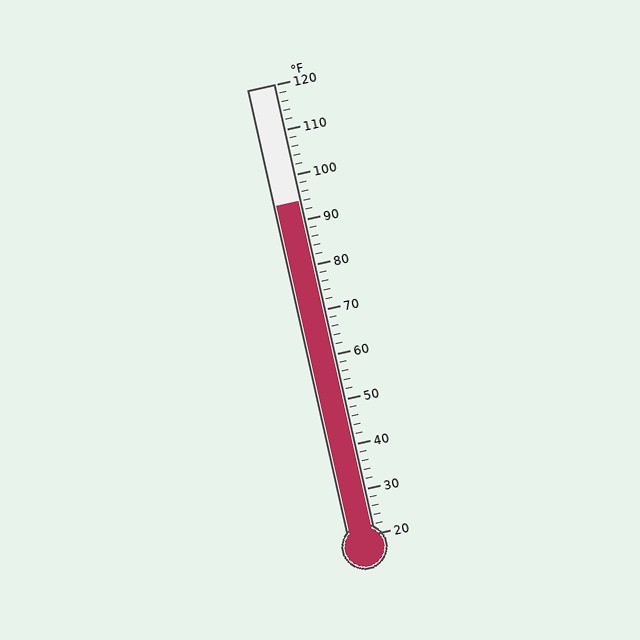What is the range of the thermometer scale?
The thermometer scale ranges from 20°F to 120°F.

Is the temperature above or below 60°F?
The temperature is above 60°F.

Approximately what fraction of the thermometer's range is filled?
The thermometer is filled to approximately 75% of its range.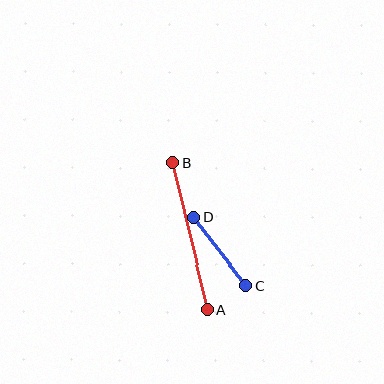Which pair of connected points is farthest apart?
Points A and B are farthest apart.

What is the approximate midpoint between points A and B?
The midpoint is at approximately (190, 236) pixels.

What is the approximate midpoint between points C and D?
The midpoint is at approximately (220, 252) pixels.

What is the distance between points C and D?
The distance is approximately 87 pixels.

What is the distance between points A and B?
The distance is approximately 151 pixels.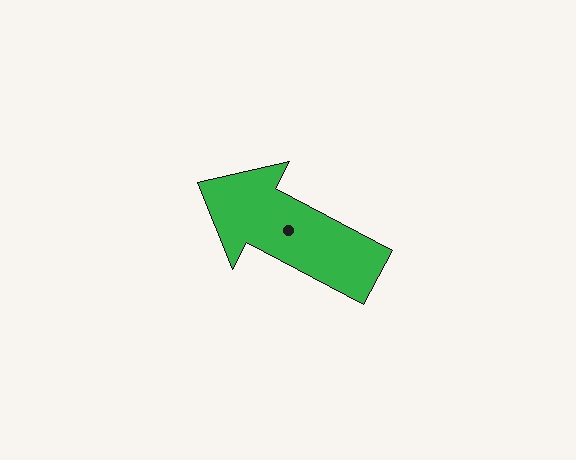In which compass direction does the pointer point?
Northwest.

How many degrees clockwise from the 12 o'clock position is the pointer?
Approximately 298 degrees.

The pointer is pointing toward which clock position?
Roughly 10 o'clock.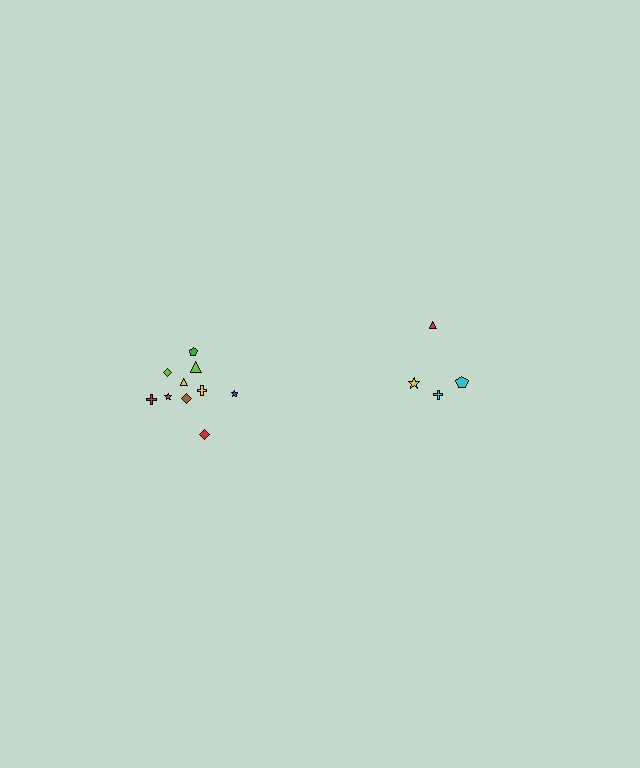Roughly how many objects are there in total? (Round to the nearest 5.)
Roughly 15 objects in total.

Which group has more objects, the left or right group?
The left group.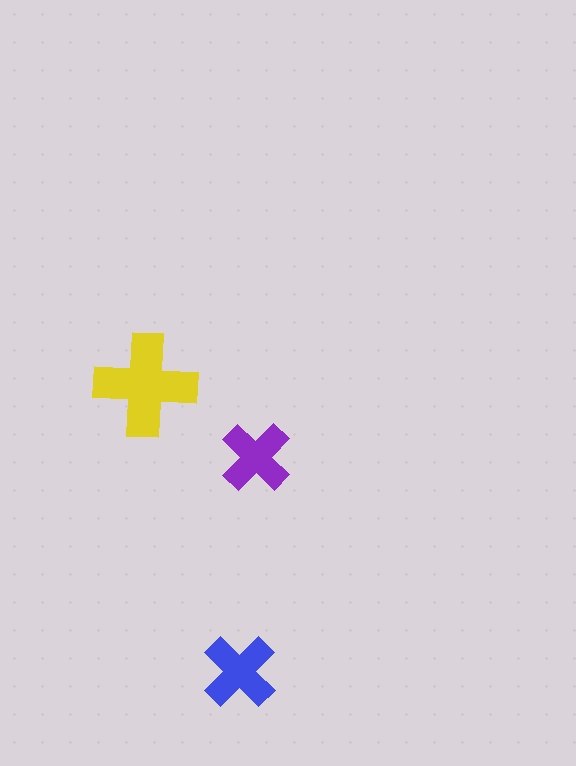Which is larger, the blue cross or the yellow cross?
The yellow one.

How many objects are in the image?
There are 3 objects in the image.